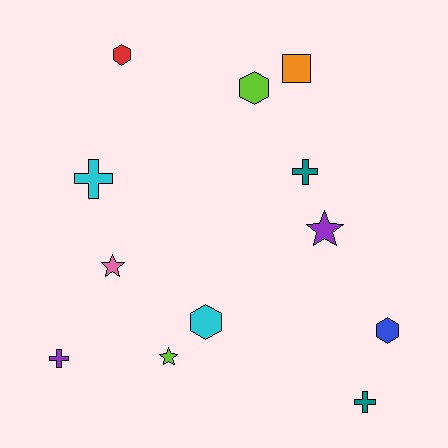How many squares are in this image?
There is 1 square.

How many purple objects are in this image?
There are 2 purple objects.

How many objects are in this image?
There are 12 objects.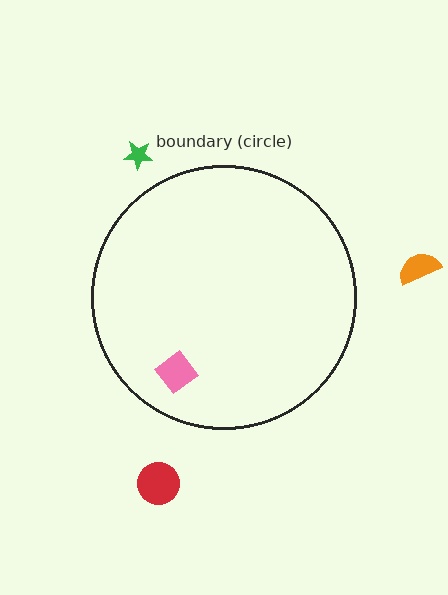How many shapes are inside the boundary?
1 inside, 3 outside.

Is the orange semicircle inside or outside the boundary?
Outside.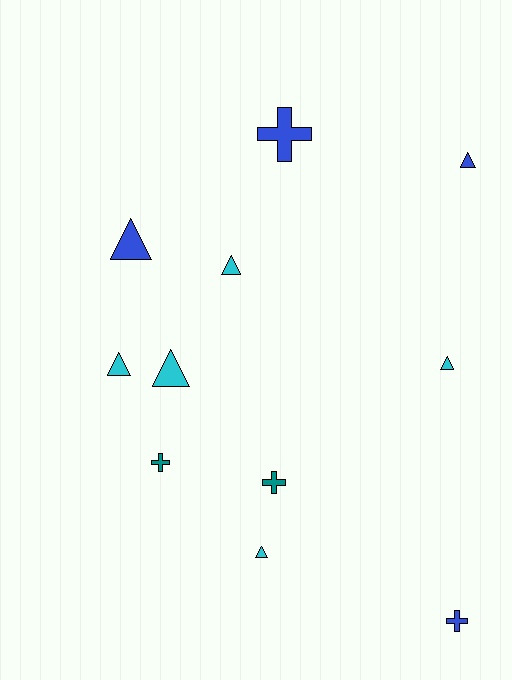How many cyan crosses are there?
There are no cyan crosses.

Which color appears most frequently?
Cyan, with 5 objects.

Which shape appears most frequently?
Triangle, with 7 objects.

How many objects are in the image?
There are 11 objects.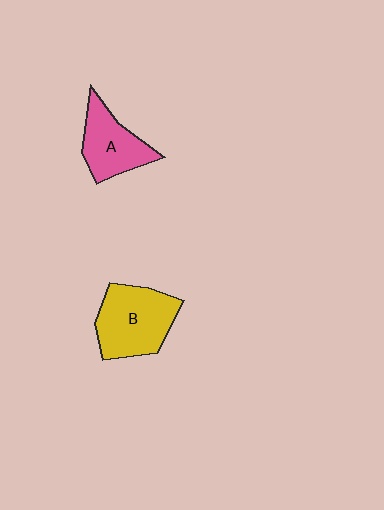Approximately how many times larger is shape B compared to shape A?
Approximately 1.3 times.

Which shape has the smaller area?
Shape A (pink).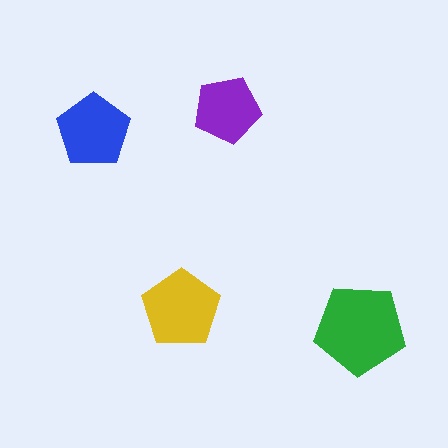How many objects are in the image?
There are 4 objects in the image.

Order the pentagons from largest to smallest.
the green one, the yellow one, the blue one, the purple one.